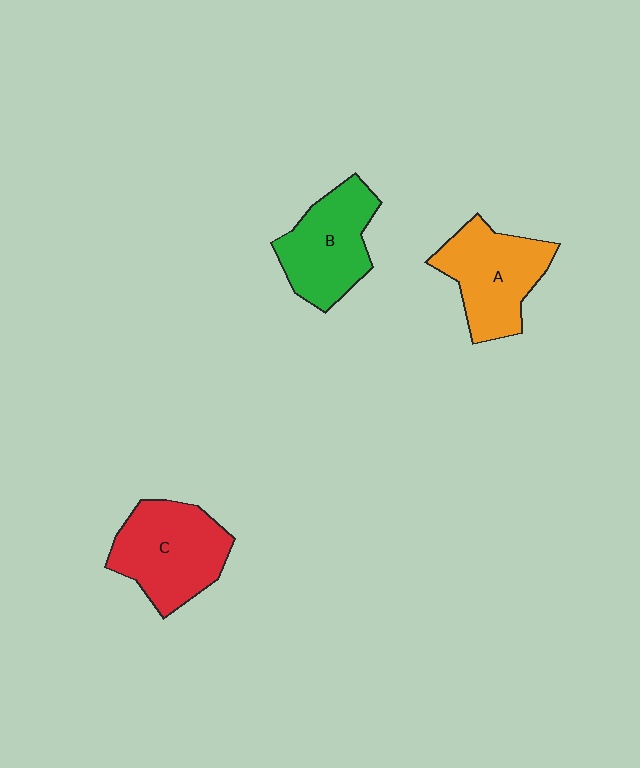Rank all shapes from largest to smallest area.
From largest to smallest: C (red), A (orange), B (green).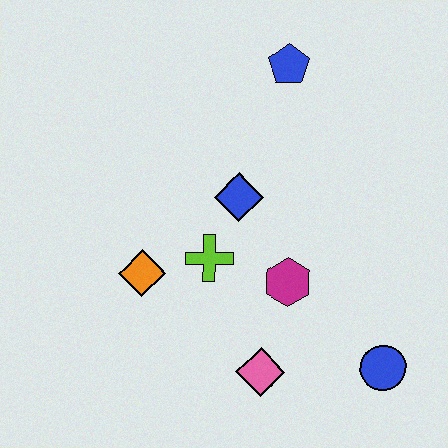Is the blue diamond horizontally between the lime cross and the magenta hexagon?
Yes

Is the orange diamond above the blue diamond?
No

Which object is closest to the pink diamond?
The magenta hexagon is closest to the pink diamond.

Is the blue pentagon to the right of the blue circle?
No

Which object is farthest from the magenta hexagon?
The blue pentagon is farthest from the magenta hexagon.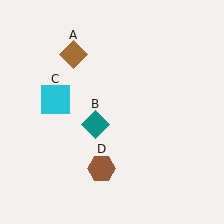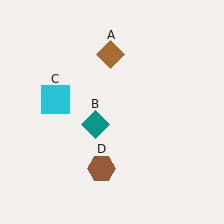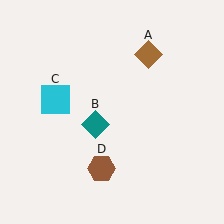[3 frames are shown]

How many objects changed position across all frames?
1 object changed position: brown diamond (object A).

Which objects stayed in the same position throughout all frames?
Teal diamond (object B) and cyan square (object C) and brown hexagon (object D) remained stationary.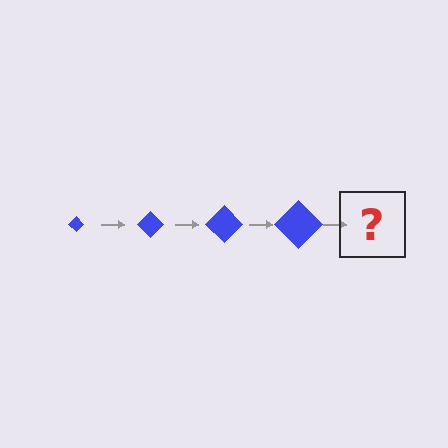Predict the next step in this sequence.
The next step is a blue diamond, larger than the previous one.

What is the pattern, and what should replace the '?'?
The pattern is that the diamond gets progressively larger each step. The '?' should be a blue diamond, larger than the previous one.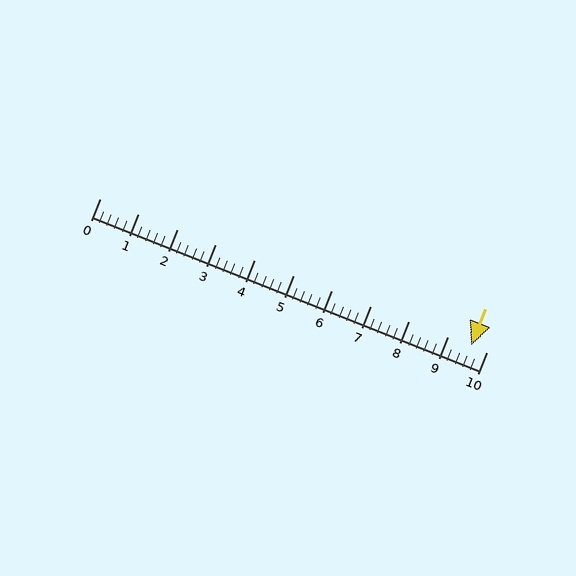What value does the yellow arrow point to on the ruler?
The yellow arrow points to approximately 9.6.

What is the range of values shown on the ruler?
The ruler shows values from 0 to 10.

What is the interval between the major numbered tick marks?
The major tick marks are spaced 1 units apart.